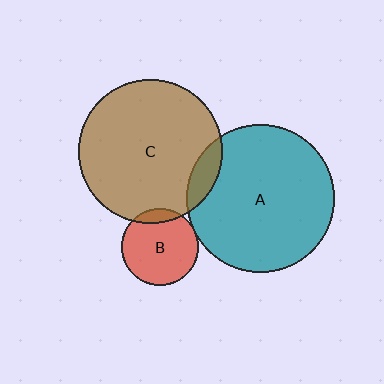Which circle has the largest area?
Circle A (teal).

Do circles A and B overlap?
Yes.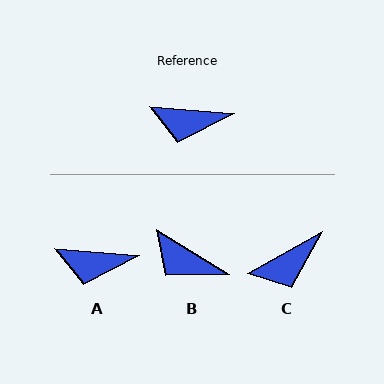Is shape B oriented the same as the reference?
No, it is off by about 26 degrees.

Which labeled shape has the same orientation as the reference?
A.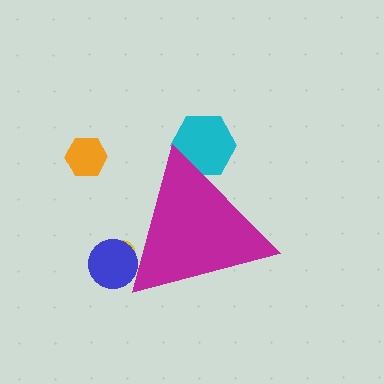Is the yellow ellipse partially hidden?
Yes, the yellow ellipse is partially hidden behind the magenta triangle.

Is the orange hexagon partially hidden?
No, the orange hexagon is fully visible.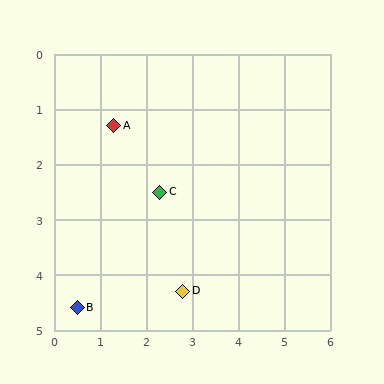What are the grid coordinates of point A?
Point A is at approximately (1.3, 1.3).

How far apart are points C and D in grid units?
Points C and D are about 1.9 grid units apart.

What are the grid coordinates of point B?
Point B is at approximately (0.5, 4.6).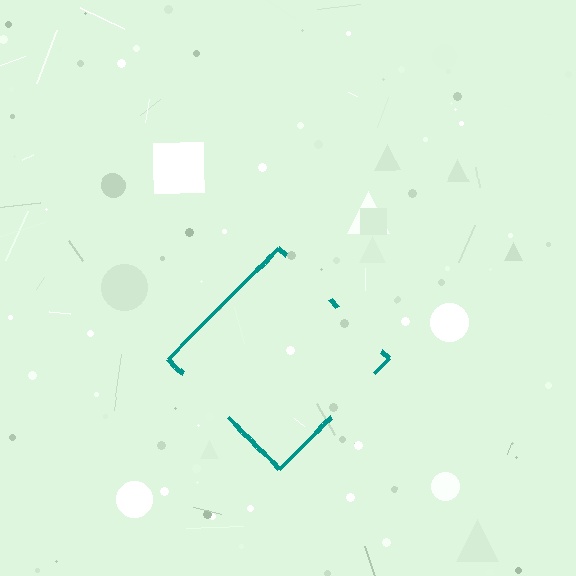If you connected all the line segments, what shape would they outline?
They would outline a diamond.